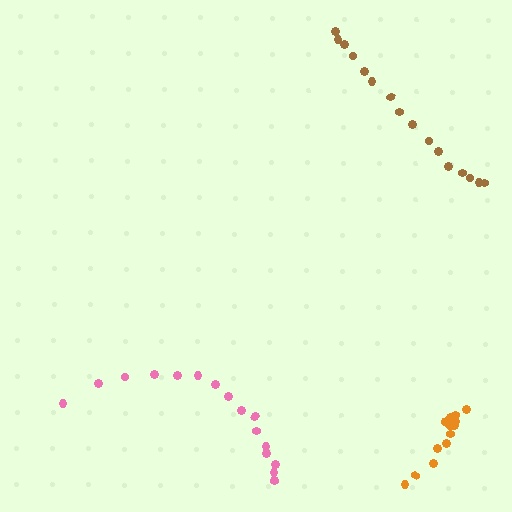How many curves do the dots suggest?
There are 3 distinct paths.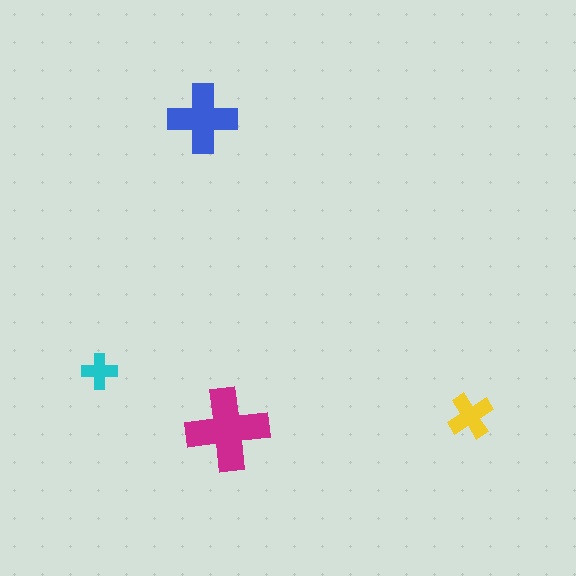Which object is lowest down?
The magenta cross is bottommost.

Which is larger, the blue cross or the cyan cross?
The blue one.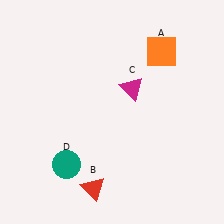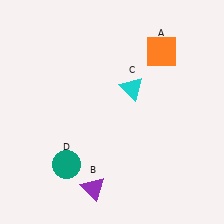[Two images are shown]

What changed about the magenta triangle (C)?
In Image 1, C is magenta. In Image 2, it changed to cyan.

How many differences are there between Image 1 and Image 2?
There are 2 differences between the two images.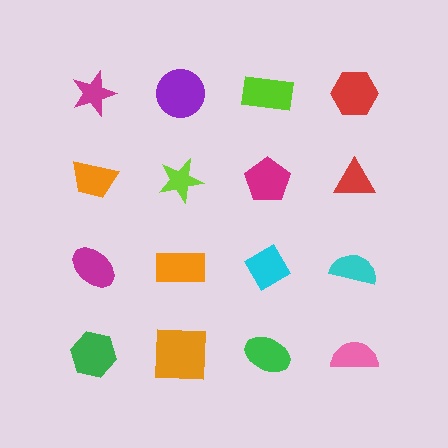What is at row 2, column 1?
An orange trapezoid.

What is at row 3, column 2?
An orange rectangle.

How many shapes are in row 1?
4 shapes.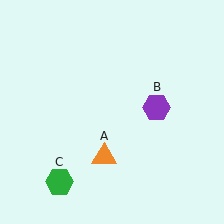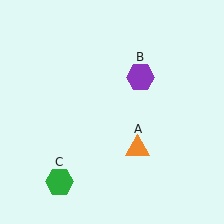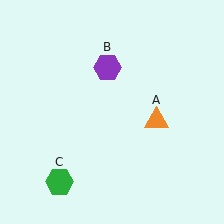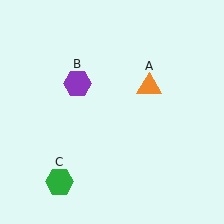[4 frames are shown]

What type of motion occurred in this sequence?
The orange triangle (object A), purple hexagon (object B) rotated counterclockwise around the center of the scene.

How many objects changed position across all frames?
2 objects changed position: orange triangle (object A), purple hexagon (object B).